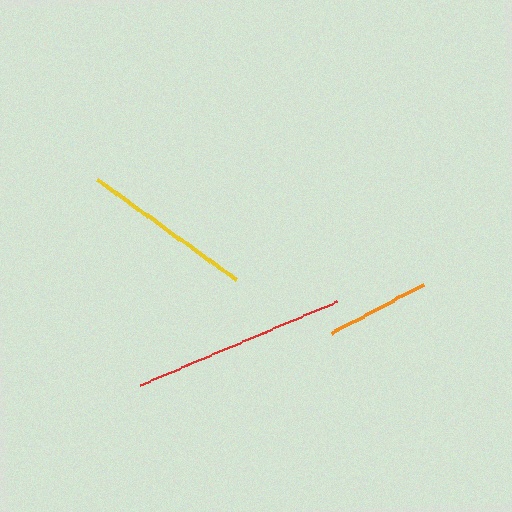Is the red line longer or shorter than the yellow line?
The red line is longer than the yellow line.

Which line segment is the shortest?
The orange line is the shortest at approximately 105 pixels.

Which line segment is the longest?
The red line is the longest at approximately 214 pixels.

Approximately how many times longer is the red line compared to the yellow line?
The red line is approximately 1.3 times the length of the yellow line.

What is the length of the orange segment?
The orange segment is approximately 105 pixels long.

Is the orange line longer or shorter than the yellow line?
The yellow line is longer than the orange line.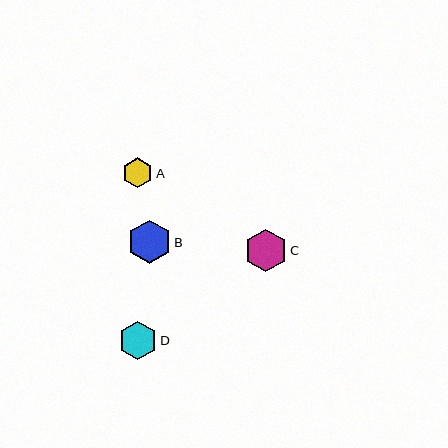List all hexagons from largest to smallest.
From largest to smallest: B, C, D, A.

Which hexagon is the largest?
Hexagon B is the largest with a size of approximately 44 pixels.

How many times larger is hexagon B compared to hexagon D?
Hexagon B is approximately 1.1 times the size of hexagon D.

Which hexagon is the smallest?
Hexagon A is the smallest with a size of approximately 30 pixels.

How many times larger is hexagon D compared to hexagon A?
Hexagon D is approximately 1.3 times the size of hexagon A.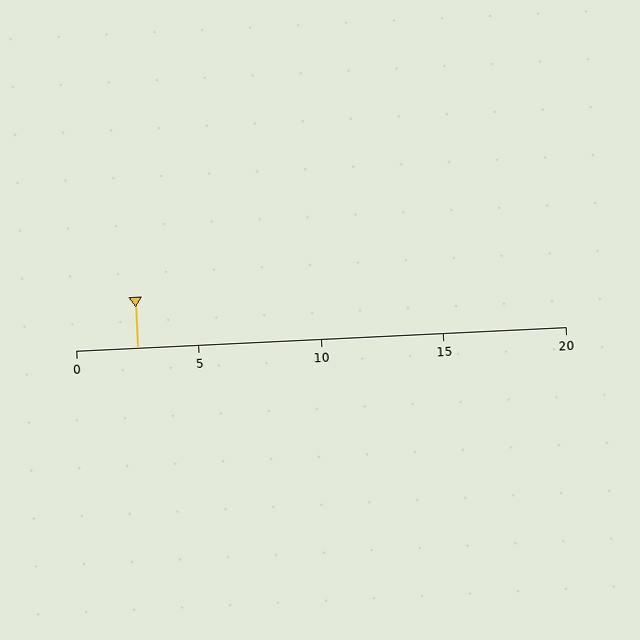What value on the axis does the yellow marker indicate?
The marker indicates approximately 2.5.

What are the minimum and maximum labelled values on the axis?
The axis runs from 0 to 20.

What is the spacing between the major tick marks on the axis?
The major ticks are spaced 5 apart.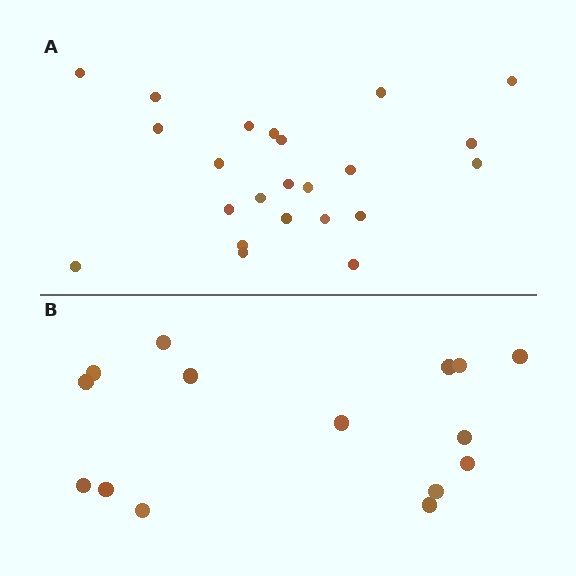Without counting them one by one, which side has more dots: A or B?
Region A (the top region) has more dots.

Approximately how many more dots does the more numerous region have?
Region A has roughly 8 or so more dots than region B.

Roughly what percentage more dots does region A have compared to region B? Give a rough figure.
About 55% more.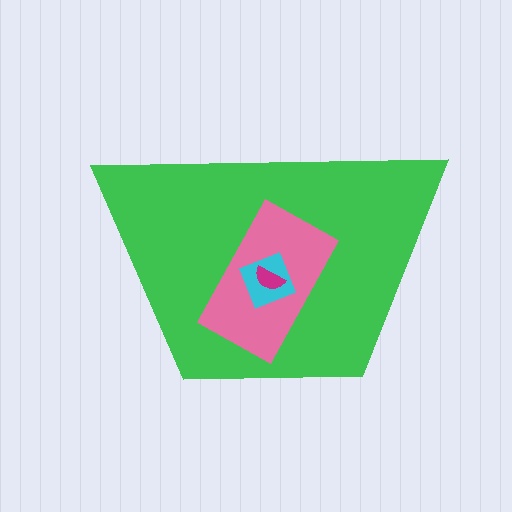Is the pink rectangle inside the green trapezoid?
Yes.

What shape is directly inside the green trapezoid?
The pink rectangle.